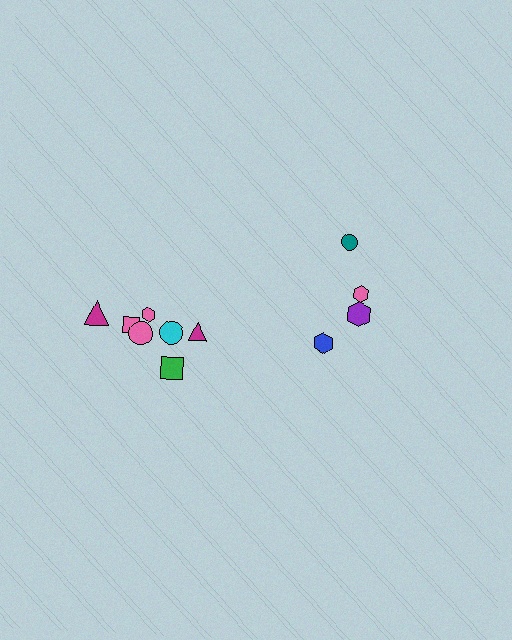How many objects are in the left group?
There are 7 objects.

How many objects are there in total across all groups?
There are 11 objects.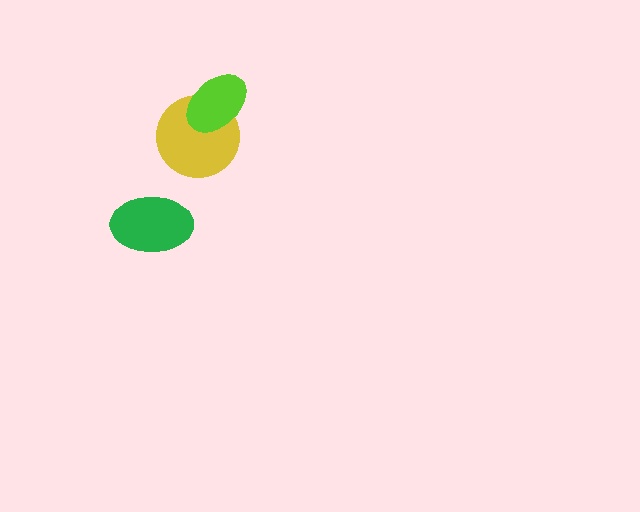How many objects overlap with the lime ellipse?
1 object overlaps with the lime ellipse.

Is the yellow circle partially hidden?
Yes, it is partially covered by another shape.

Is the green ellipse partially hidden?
No, no other shape covers it.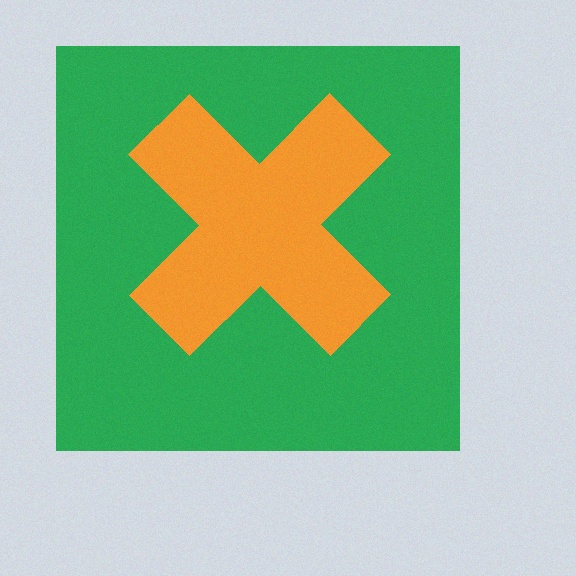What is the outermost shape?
The green square.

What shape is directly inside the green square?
The orange cross.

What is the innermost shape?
The orange cross.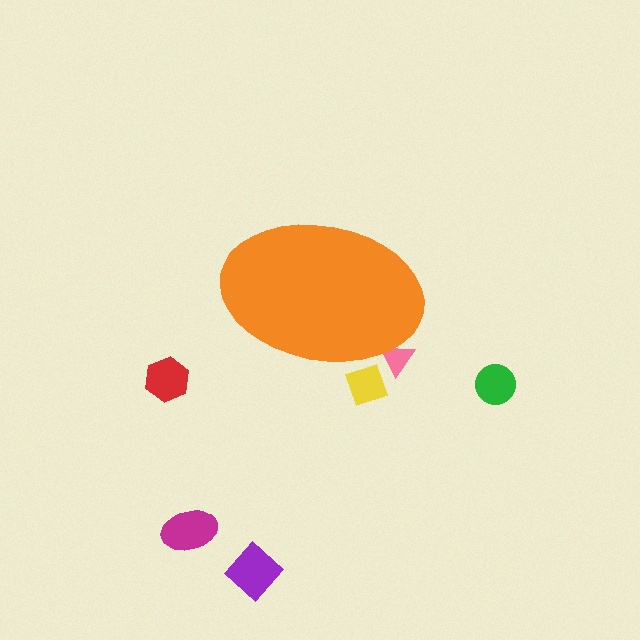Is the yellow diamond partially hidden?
Yes, the yellow diamond is partially hidden behind the orange ellipse.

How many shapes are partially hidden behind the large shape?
2 shapes are partially hidden.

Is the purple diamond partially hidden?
No, the purple diamond is fully visible.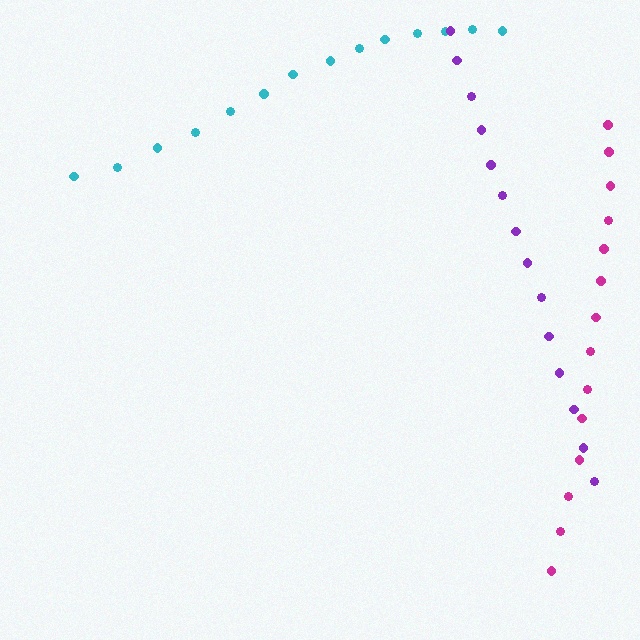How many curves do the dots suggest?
There are 3 distinct paths.